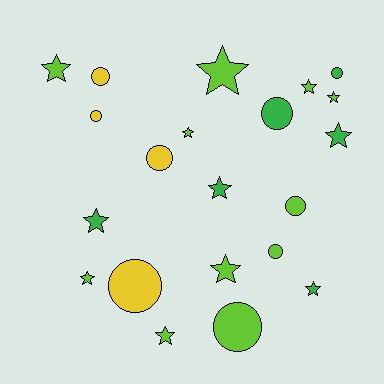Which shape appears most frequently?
Star, with 12 objects.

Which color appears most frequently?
Lime, with 11 objects.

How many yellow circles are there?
There are 4 yellow circles.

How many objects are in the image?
There are 21 objects.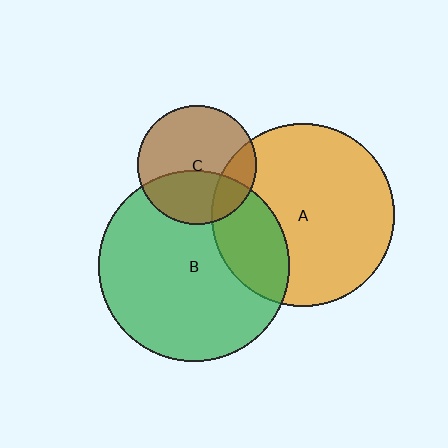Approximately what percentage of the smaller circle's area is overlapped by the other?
Approximately 20%.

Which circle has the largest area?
Circle B (green).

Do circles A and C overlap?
Yes.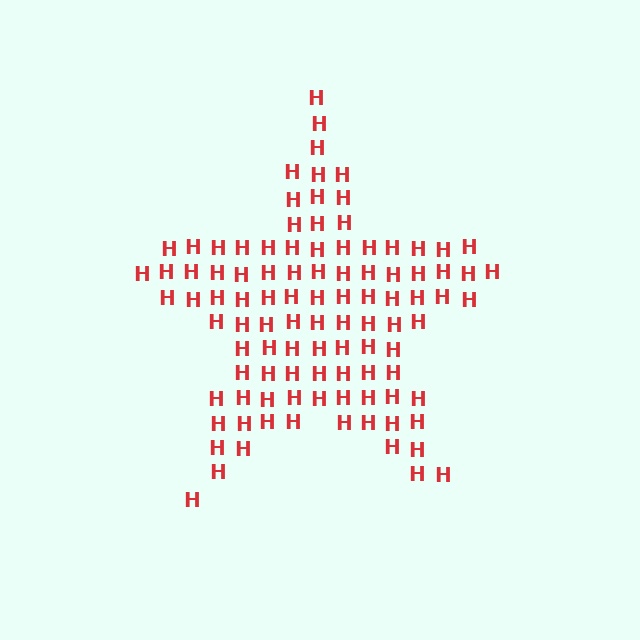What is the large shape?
The large shape is a star.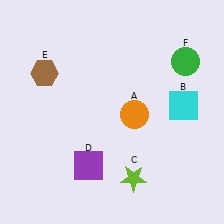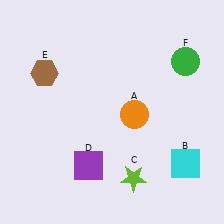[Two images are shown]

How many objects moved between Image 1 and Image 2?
1 object moved between the two images.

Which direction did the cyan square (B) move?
The cyan square (B) moved down.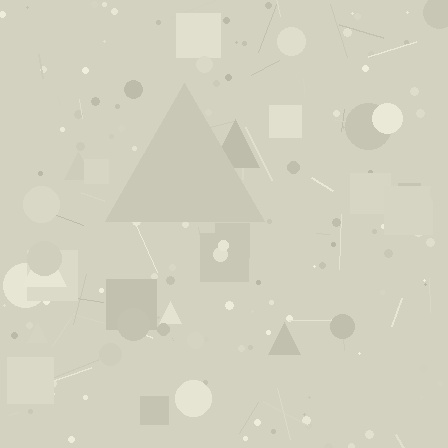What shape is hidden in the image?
A triangle is hidden in the image.